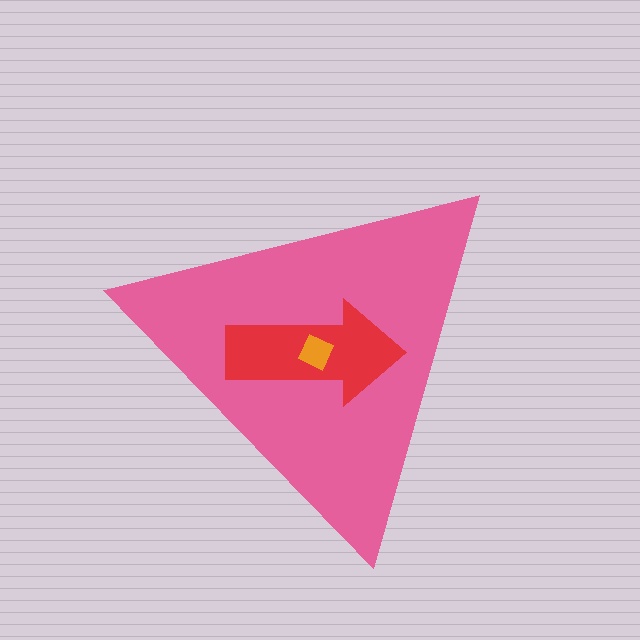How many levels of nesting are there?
3.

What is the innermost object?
The orange diamond.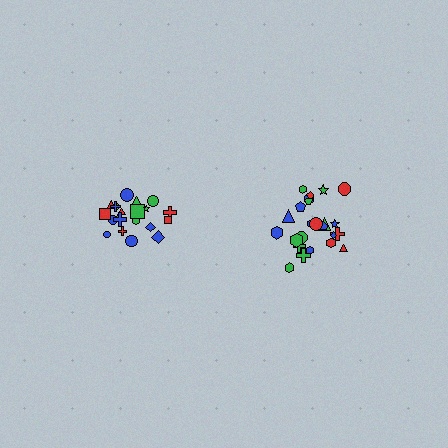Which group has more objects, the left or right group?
The right group.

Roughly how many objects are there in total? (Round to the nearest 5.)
Roughly 45 objects in total.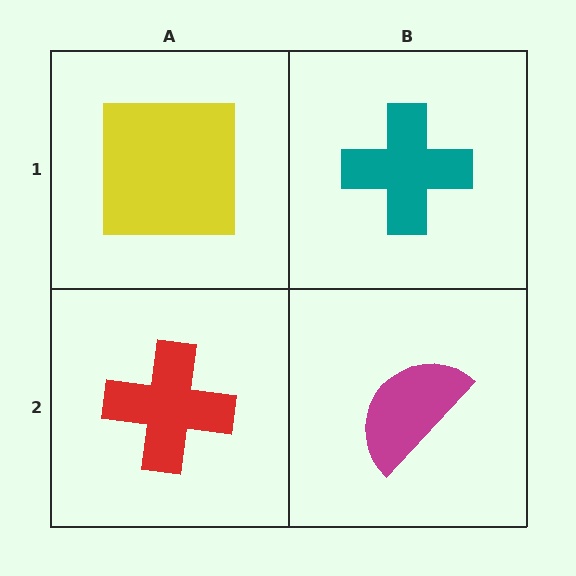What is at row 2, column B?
A magenta semicircle.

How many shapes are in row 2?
2 shapes.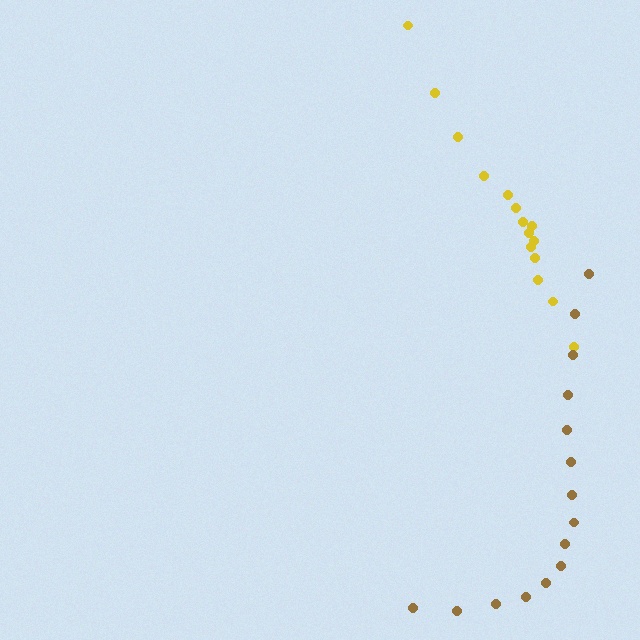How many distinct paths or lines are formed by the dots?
There are 2 distinct paths.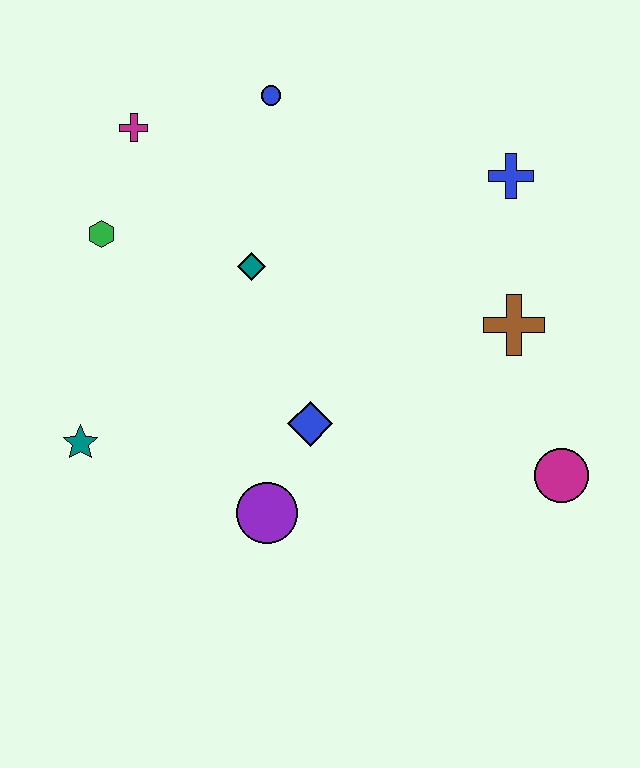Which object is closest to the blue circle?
The magenta cross is closest to the blue circle.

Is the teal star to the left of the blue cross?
Yes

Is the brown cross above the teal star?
Yes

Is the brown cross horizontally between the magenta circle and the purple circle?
Yes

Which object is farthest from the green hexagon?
The magenta circle is farthest from the green hexagon.